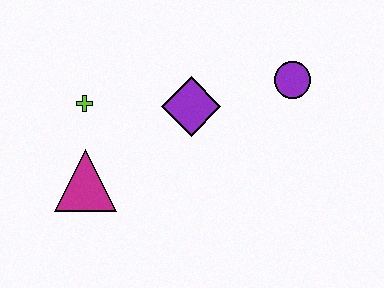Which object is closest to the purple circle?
The purple diamond is closest to the purple circle.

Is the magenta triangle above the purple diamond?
No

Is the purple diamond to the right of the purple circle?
No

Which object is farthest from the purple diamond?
The magenta triangle is farthest from the purple diamond.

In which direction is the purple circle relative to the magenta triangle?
The purple circle is to the right of the magenta triangle.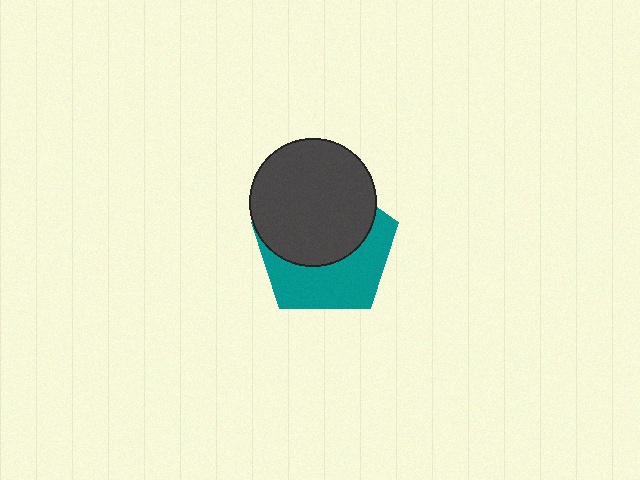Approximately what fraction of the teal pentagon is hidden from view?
Roughly 54% of the teal pentagon is hidden behind the dark gray circle.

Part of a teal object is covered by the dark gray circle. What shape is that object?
It is a pentagon.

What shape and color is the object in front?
The object in front is a dark gray circle.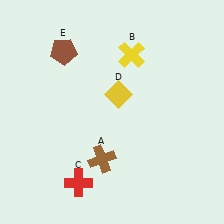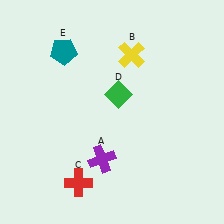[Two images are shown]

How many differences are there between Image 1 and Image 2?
There are 3 differences between the two images.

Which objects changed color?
A changed from brown to purple. D changed from yellow to green. E changed from brown to teal.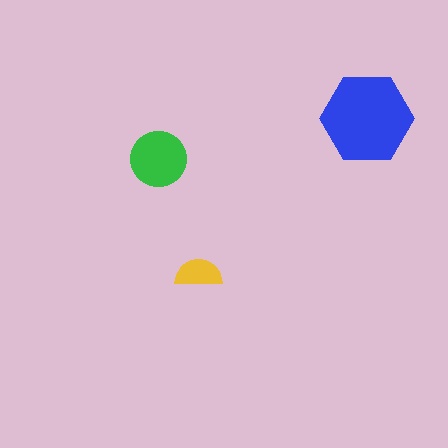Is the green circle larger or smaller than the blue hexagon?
Smaller.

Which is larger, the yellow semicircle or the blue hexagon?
The blue hexagon.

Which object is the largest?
The blue hexagon.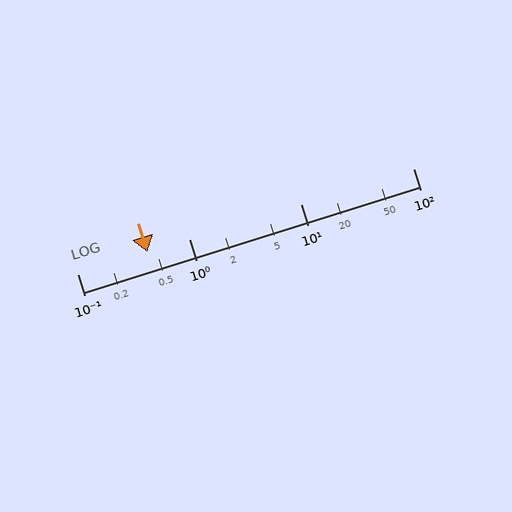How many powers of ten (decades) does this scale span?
The scale spans 3 decades, from 0.1 to 100.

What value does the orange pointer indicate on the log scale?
The pointer indicates approximately 0.42.